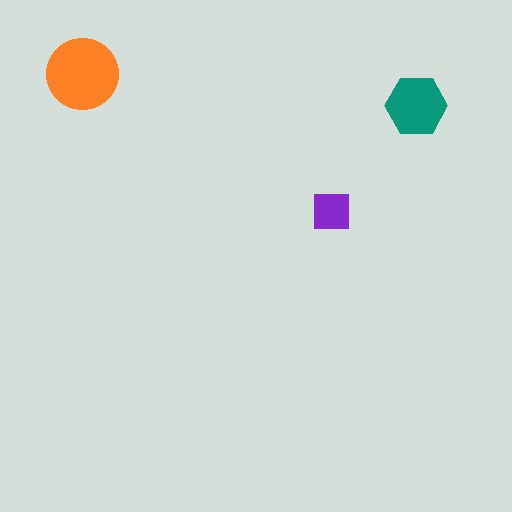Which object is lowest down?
The purple square is bottommost.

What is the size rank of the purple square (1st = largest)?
3rd.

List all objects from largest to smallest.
The orange circle, the teal hexagon, the purple square.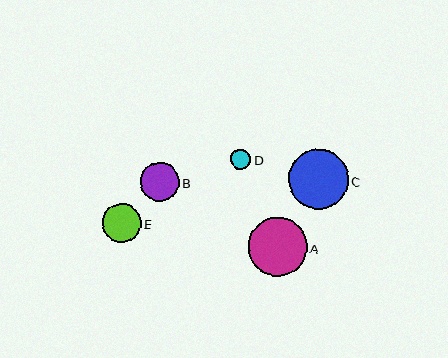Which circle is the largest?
Circle C is the largest with a size of approximately 60 pixels.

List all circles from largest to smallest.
From largest to smallest: C, A, B, E, D.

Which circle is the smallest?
Circle D is the smallest with a size of approximately 21 pixels.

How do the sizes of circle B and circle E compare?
Circle B and circle E are approximately the same size.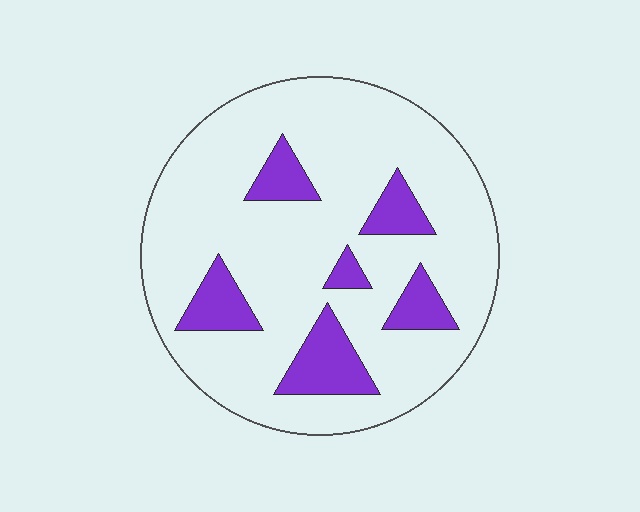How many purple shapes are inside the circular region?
6.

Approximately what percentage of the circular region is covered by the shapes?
Approximately 20%.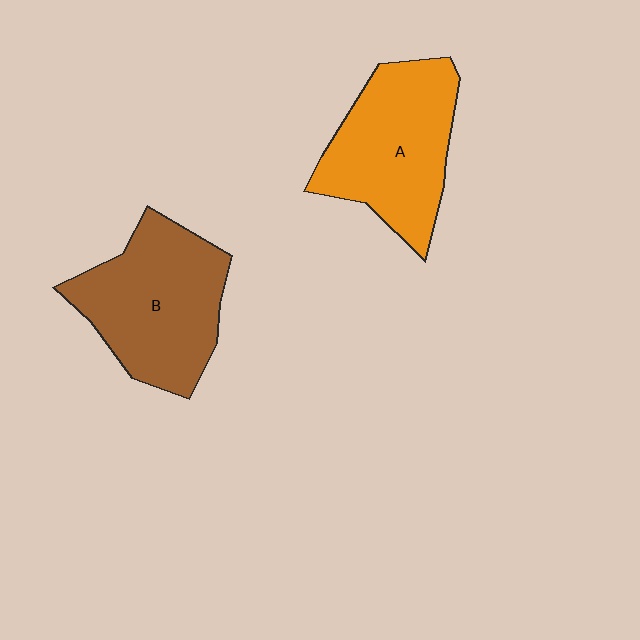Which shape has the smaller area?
Shape A (orange).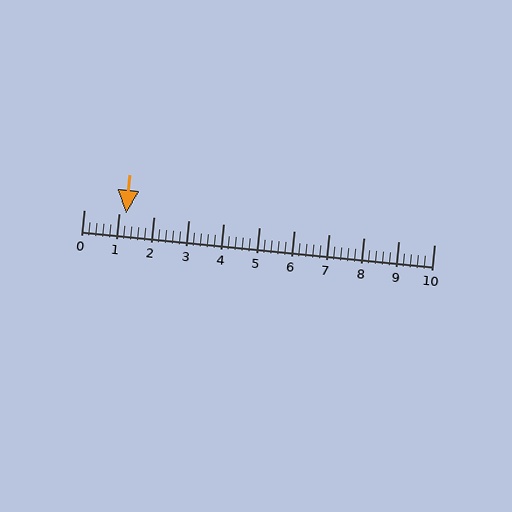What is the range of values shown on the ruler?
The ruler shows values from 0 to 10.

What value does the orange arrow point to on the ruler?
The orange arrow points to approximately 1.2.